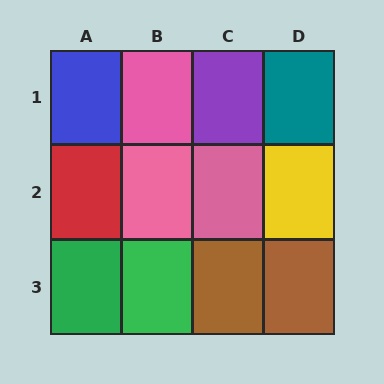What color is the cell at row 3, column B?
Green.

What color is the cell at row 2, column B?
Pink.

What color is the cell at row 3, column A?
Green.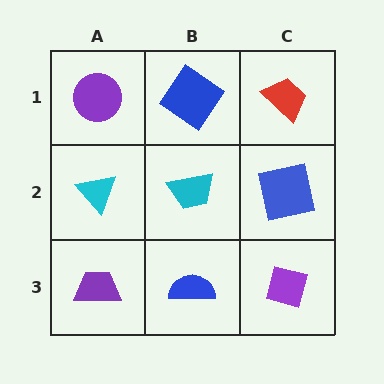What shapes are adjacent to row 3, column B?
A cyan trapezoid (row 2, column B), a purple trapezoid (row 3, column A), a purple diamond (row 3, column C).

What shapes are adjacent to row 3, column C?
A blue square (row 2, column C), a blue semicircle (row 3, column B).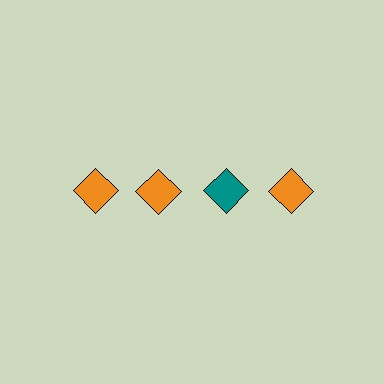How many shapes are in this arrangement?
There are 4 shapes arranged in a grid pattern.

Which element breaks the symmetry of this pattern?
The teal diamond in the top row, center column breaks the symmetry. All other shapes are orange diamonds.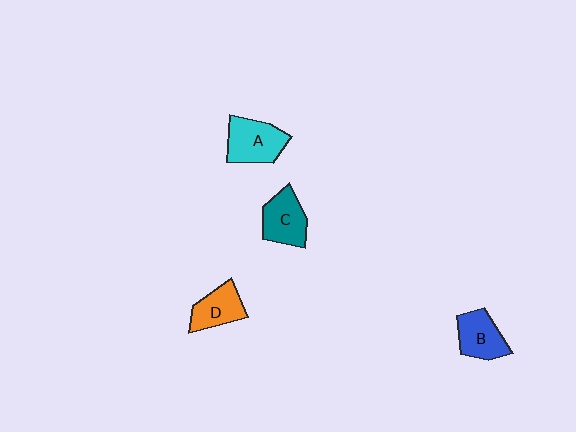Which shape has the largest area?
Shape A (cyan).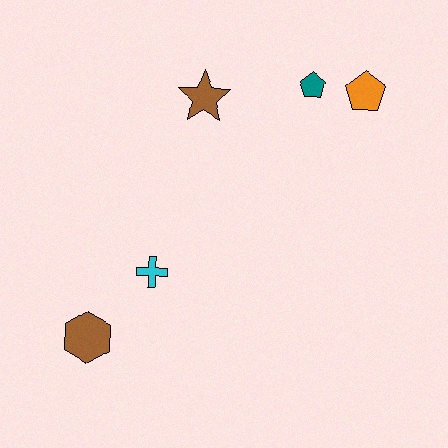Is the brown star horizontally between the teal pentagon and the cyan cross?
Yes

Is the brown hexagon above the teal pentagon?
No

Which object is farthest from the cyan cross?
The orange pentagon is farthest from the cyan cross.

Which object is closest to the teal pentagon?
The orange pentagon is closest to the teal pentagon.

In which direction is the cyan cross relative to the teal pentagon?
The cyan cross is below the teal pentagon.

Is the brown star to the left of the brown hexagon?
No